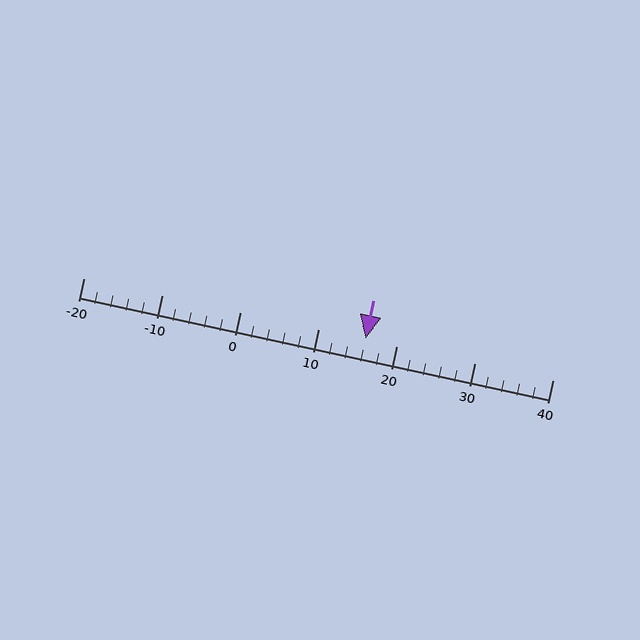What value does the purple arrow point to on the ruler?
The purple arrow points to approximately 16.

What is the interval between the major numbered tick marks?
The major tick marks are spaced 10 units apart.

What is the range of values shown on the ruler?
The ruler shows values from -20 to 40.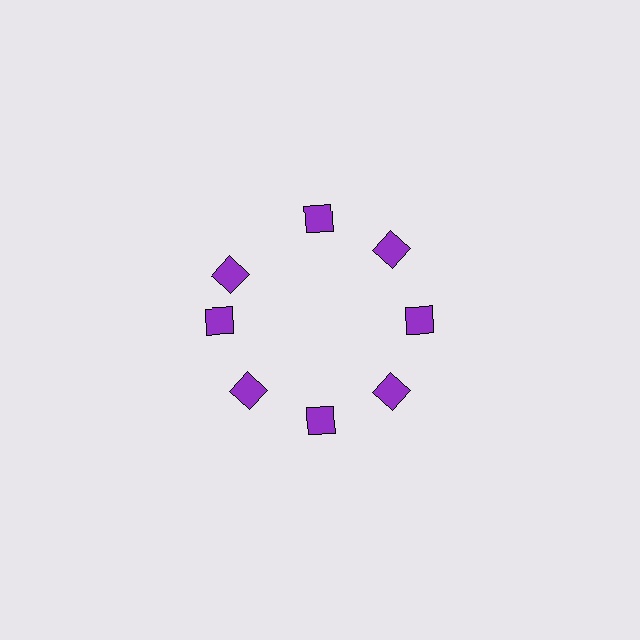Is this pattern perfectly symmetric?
No. The 8 purple diamonds are arranged in a ring, but one element near the 10 o'clock position is rotated out of alignment along the ring, breaking the 8-fold rotational symmetry.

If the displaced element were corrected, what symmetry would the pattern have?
It would have 8-fold rotational symmetry — the pattern would map onto itself every 45 degrees.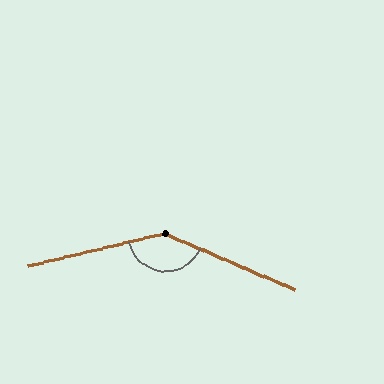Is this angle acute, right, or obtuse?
It is obtuse.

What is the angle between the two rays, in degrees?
Approximately 143 degrees.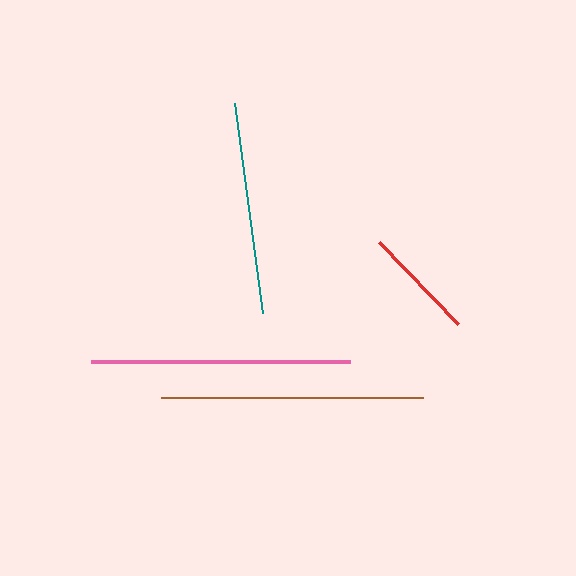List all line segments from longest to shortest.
From longest to shortest: brown, pink, teal, red.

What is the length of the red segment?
The red segment is approximately 114 pixels long.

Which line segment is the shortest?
The red line is the shortest at approximately 114 pixels.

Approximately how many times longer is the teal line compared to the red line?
The teal line is approximately 1.8 times the length of the red line.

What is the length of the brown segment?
The brown segment is approximately 262 pixels long.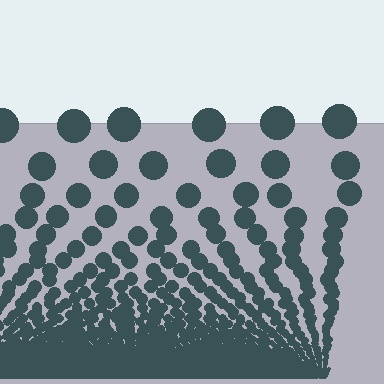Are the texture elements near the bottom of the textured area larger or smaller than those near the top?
Smaller. The gradient is inverted — elements near the bottom are smaller and denser.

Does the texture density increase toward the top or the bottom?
Density increases toward the bottom.